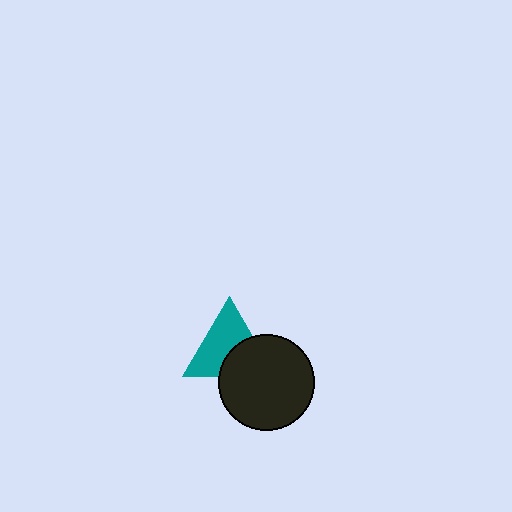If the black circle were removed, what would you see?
You would see the complete teal triangle.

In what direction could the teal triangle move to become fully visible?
The teal triangle could move toward the upper-left. That would shift it out from behind the black circle entirely.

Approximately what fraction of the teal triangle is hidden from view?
Roughly 39% of the teal triangle is hidden behind the black circle.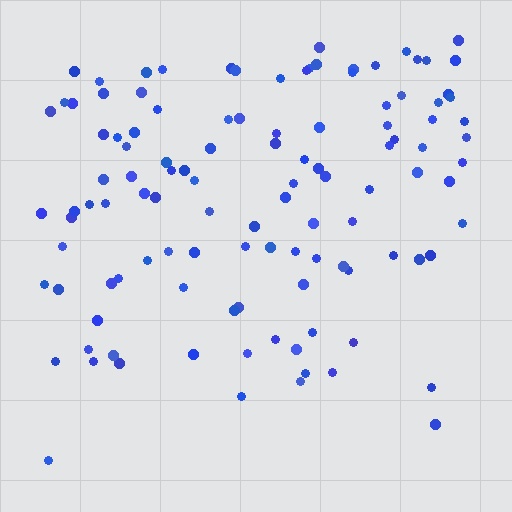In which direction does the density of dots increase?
From bottom to top, with the top side densest.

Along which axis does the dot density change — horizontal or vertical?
Vertical.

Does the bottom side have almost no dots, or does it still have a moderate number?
Still a moderate number, just noticeably fewer than the top.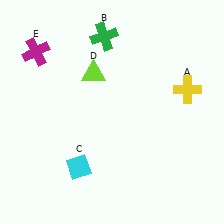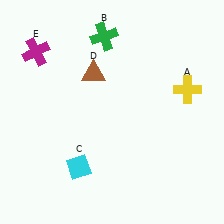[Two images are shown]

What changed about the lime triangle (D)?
In Image 1, D is lime. In Image 2, it changed to brown.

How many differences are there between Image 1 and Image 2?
There is 1 difference between the two images.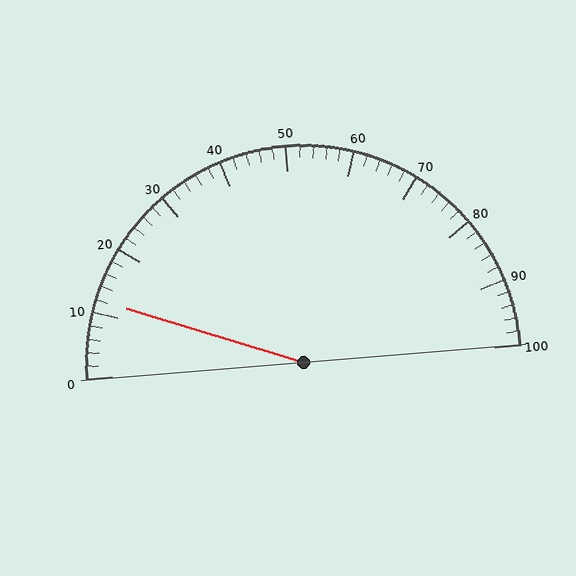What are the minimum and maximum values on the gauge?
The gauge ranges from 0 to 100.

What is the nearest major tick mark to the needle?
The nearest major tick mark is 10.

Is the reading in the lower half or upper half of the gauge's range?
The reading is in the lower half of the range (0 to 100).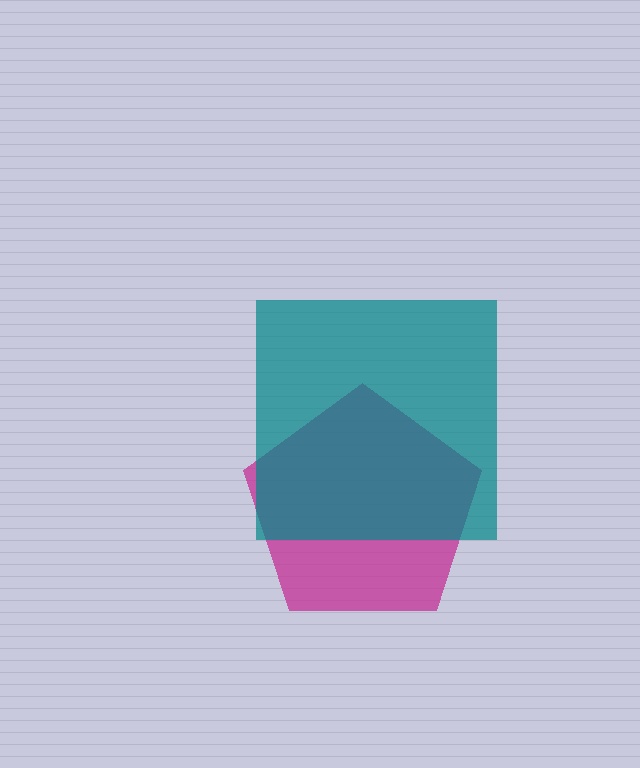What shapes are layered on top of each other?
The layered shapes are: a magenta pentagon, a teal square.